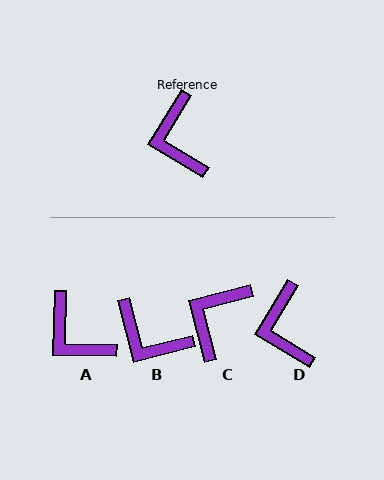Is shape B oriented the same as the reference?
No, it is off by about 45 degrees.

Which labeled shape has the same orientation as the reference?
D.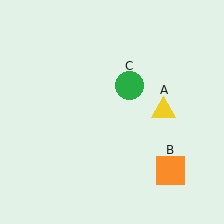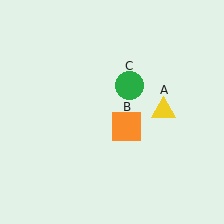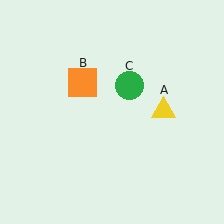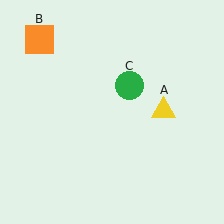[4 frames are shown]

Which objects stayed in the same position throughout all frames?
Yellow triangle (object A) and green circle (object C) remained stationary.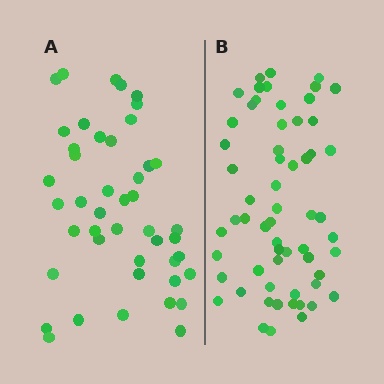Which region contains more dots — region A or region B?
Region B (the right region) has more dots.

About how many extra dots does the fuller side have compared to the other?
Region B has approximately 15 more dots than region A.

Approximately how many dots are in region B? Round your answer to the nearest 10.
About 60 dots.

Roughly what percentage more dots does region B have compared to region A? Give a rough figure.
About 35% more.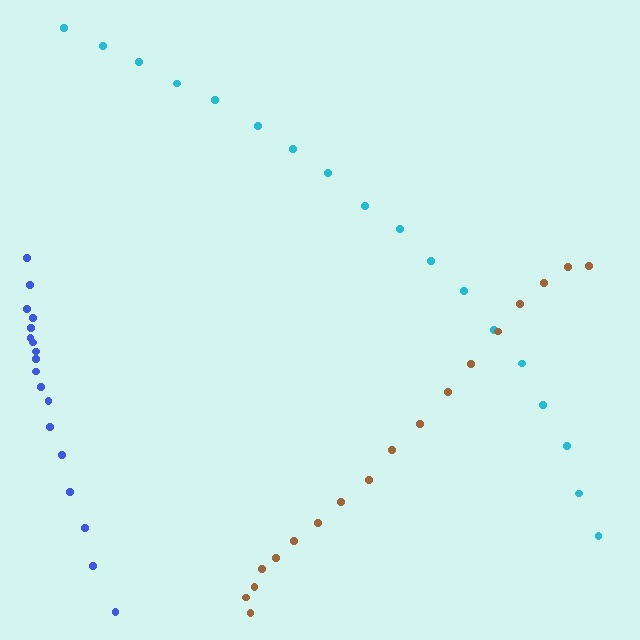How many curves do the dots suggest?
There are 3 distinct paths.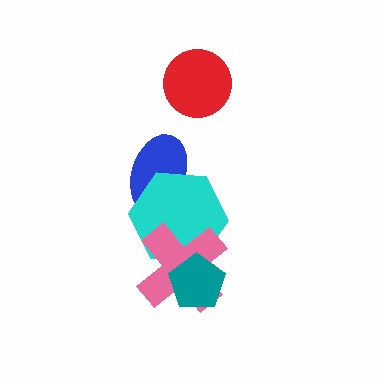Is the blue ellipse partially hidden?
Yes, it is partially covered by another shape.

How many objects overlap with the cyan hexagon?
3 objects overlap with the cyan hexagon.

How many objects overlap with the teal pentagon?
2 objects overlap with the teal pentagon.